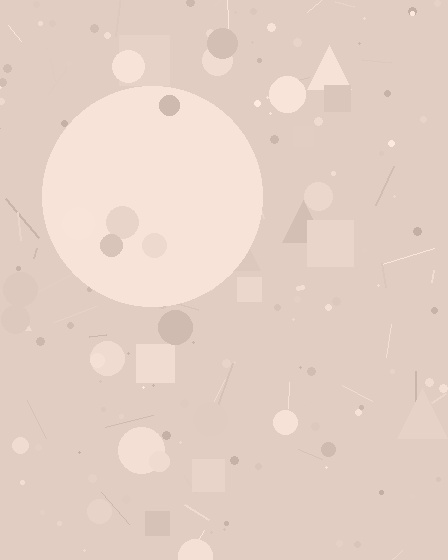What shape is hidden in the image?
A circle is hidden in the image.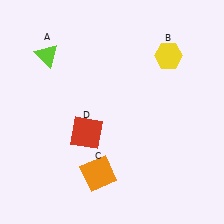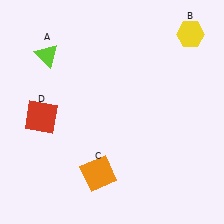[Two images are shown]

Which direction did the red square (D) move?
The red square (D) moved left.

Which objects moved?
The objects that moved are: the yellow hexagon (B), the red square (D).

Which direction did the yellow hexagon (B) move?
The yellow hexagon (B) moved up.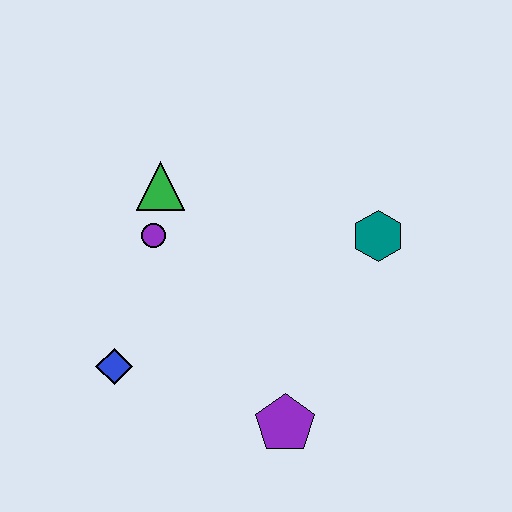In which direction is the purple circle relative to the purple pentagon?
The purple circle is above the purple pentagon.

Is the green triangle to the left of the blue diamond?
No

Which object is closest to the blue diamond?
The purple circle is closest to the blue diamond.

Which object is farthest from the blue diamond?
The teal hexagon is farthest from the blue diamond.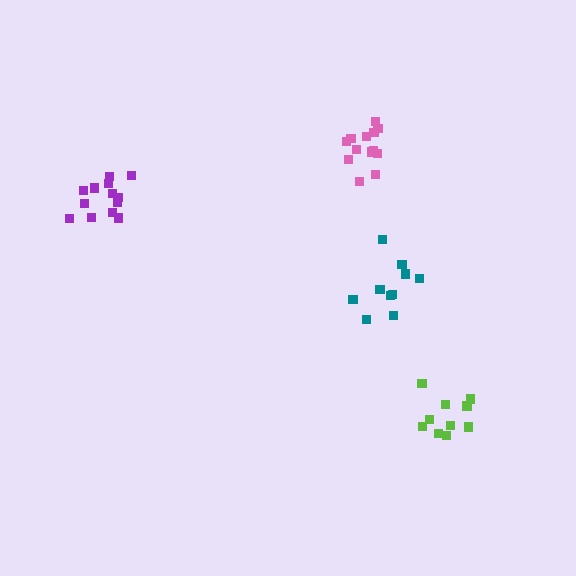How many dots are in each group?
Group 1: 13 dots, Group 2: 10 dots, Group 3: 13 dots, Group 4: 10 dots (46 total).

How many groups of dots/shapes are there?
There are 4 groups.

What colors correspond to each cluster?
The clusters are colored: purple, lime, pink, teal.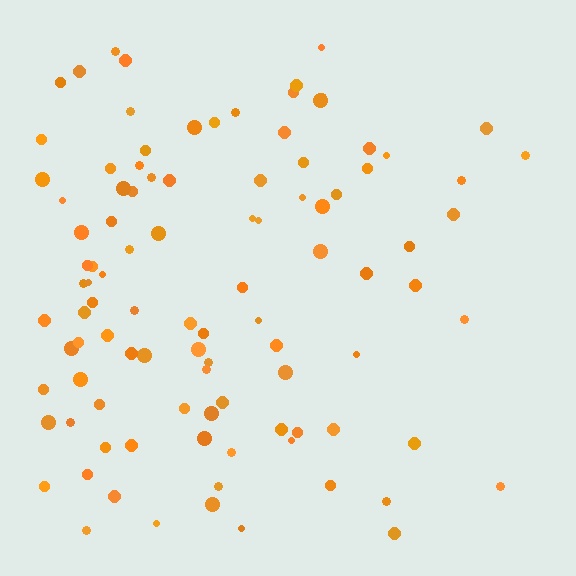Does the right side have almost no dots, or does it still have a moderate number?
Still a moderate number, just noticeably fewer than the left.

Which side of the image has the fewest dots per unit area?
The right.